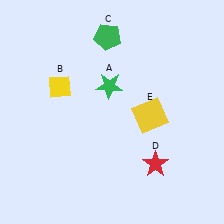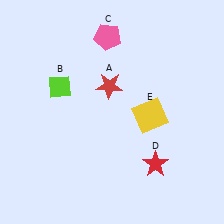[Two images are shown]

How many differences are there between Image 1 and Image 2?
There are 3 differences between the two images.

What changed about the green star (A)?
In Image 1, A is green. In Image 2, it changed to red.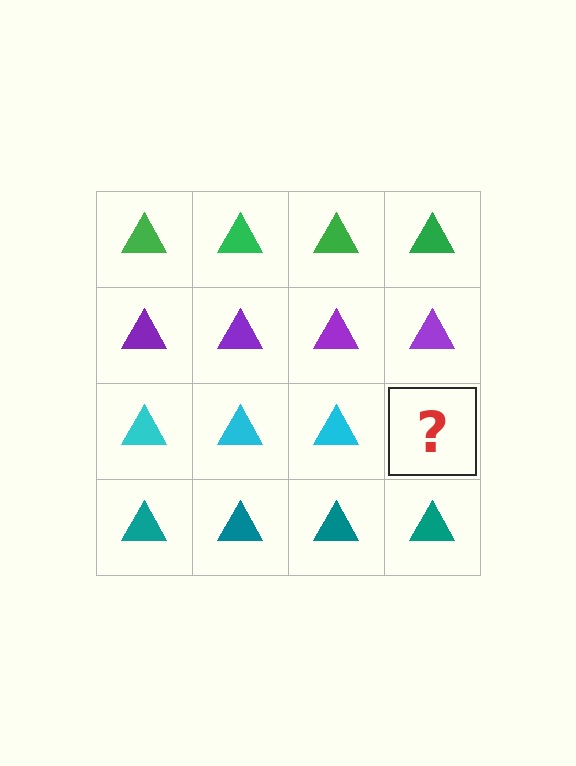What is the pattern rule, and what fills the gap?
The rule is that each row has a consistent color. The gap should be filled with a cyan triangle.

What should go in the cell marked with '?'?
The missing cell should contain a cyan triangle.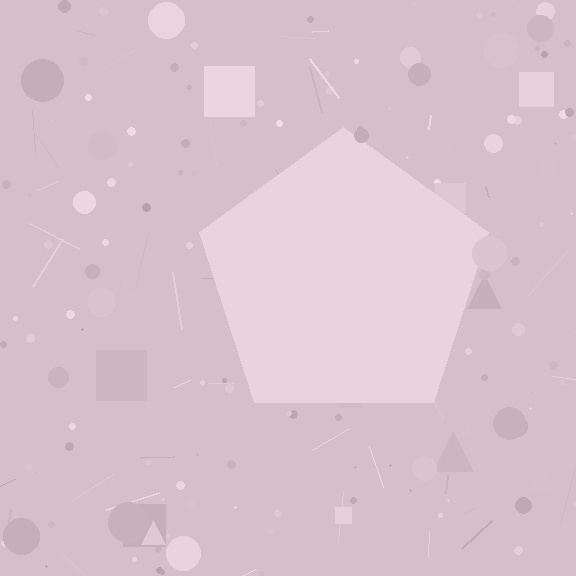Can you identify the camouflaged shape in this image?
The camouflaged shape is a pentagon.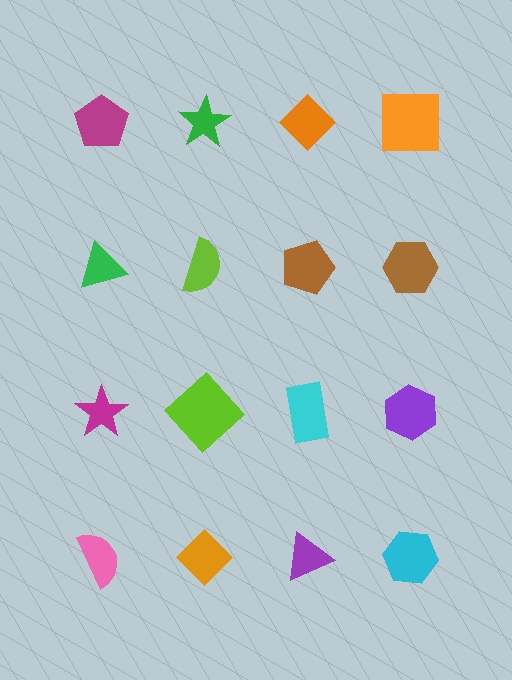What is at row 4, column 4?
A cyan hexagon.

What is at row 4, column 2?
An orange diamond.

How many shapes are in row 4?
4 shapes.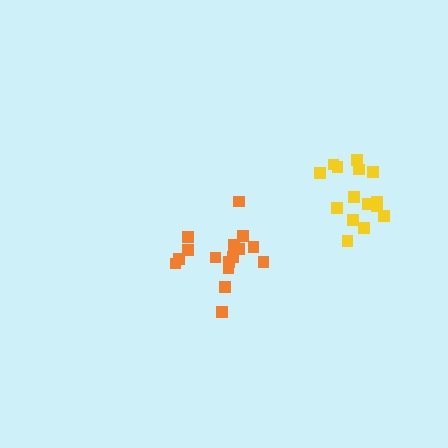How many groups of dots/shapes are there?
There are 2 groups.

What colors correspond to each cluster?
The clusters are colored: orange, yellow.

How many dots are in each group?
Group 1: 16 dots, Group 2: 15 dots (31 total).